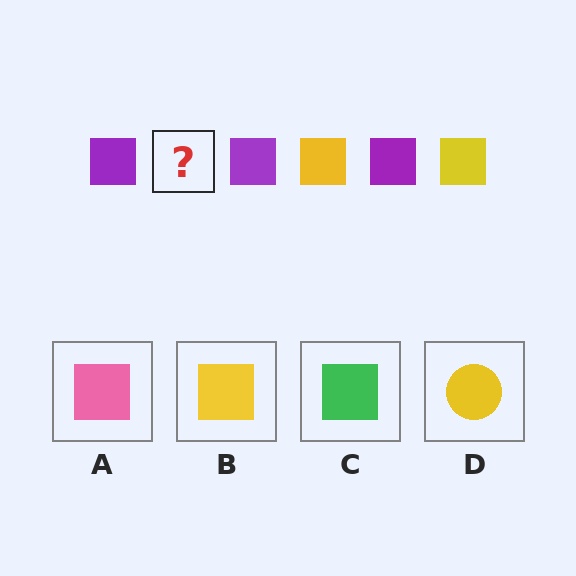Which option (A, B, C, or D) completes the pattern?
B.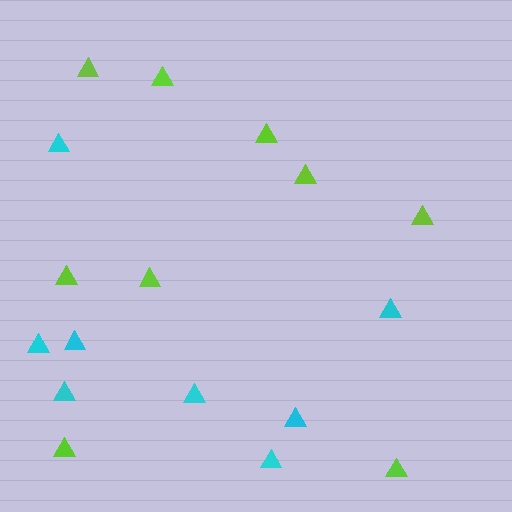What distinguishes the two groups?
There are 2 groups: one group of cyan triangles (8) and one group of lime triangles (9).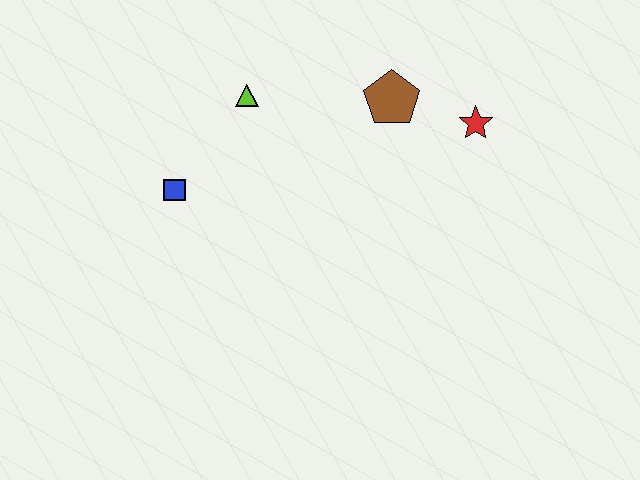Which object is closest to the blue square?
The lime triangle is closest to the blue square.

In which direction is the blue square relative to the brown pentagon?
The blue square is to the left of the brown pentagon.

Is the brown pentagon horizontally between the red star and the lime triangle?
Yes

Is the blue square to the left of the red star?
Yes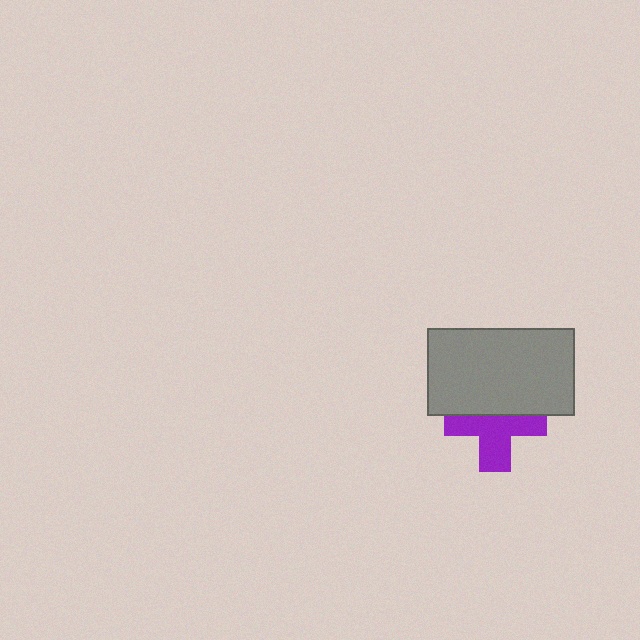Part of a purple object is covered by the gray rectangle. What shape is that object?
It is a cross.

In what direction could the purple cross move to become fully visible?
The purple cross could move down. That would shift it out from behind the gray rectangle entirely.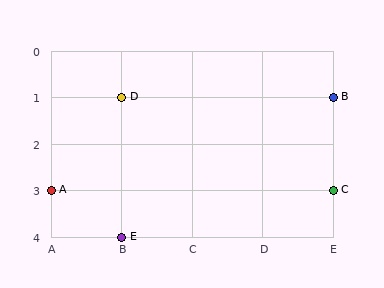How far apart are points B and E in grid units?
Points B and E are 3 columns and 3 rows apart (about 4.2 grid units diagonally).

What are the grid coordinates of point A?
Point A is at grid coordinates (A, 3).